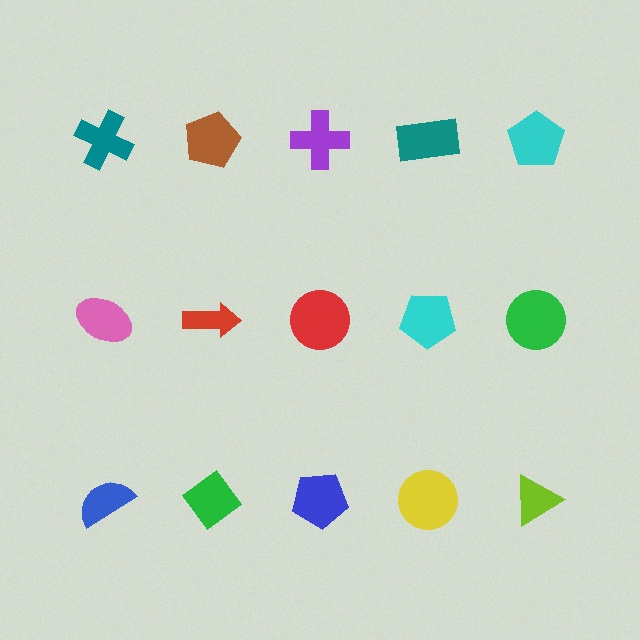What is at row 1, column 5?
A cyan pentagon.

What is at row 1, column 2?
A brown pentagon.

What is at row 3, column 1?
A blue semicircle.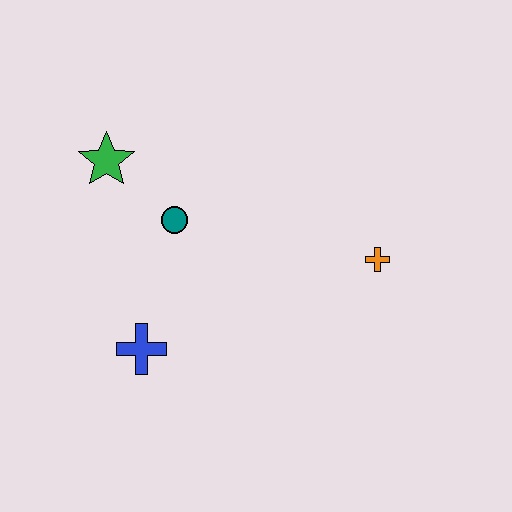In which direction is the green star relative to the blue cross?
The green star is above the blue cross.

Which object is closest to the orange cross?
The teal circle is closest to the orange cross.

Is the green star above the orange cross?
Yes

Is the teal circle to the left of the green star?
No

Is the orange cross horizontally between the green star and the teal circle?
No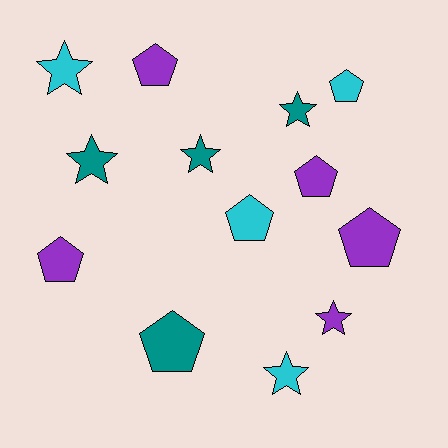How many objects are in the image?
There are 13 objects.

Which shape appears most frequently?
Pentagon, with 7 objects.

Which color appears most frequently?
Purple, with 5 objects.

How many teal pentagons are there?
There is 1 teal pentagon.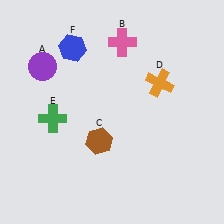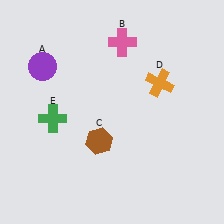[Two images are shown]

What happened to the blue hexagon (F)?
The blue hexagon (F) was removed in Image 2. It was in the top-left area of Image 1.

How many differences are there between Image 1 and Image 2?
There is 1 difference between the two images.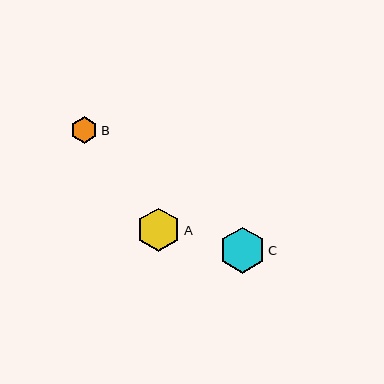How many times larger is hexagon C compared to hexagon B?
Hexagon C is approximately 1.7 times the size of hexagon B.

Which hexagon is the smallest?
Hexagon B is the smallest with a size of approximately 27 pixels.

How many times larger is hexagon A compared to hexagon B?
Hexagon A is approximately 1.6 times the size of hexagon B.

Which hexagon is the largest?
Hexagon C is the largest with a size of approximately 46 pixels.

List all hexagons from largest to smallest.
From largest to smallest: C, A, B.